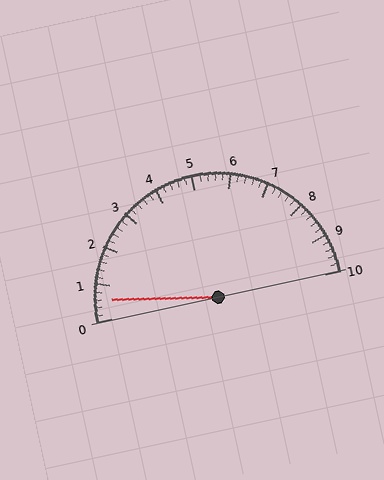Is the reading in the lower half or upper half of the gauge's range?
The reading is in the lower half of the range (0 to 10).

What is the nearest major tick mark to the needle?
The nearest major tick mark is 1.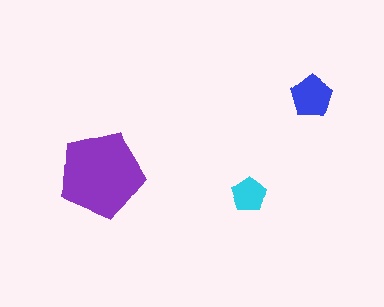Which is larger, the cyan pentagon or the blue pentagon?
The blue one.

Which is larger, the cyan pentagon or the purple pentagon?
The purple one.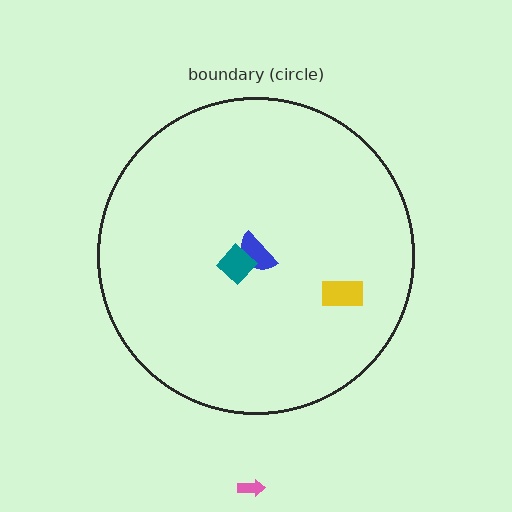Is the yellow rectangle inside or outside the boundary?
Inside.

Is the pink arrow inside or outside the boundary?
Outside.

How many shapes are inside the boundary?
3 inside, 1 outside.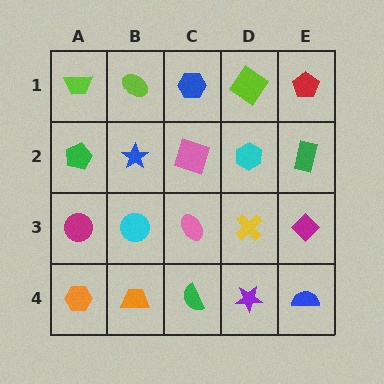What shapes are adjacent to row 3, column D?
A cyan hexagon (row 2, column D), a purple star (row 4, column D), a pink ellipse (row 3, column C), a magenta diamond (row 3, column E).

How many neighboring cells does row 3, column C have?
4.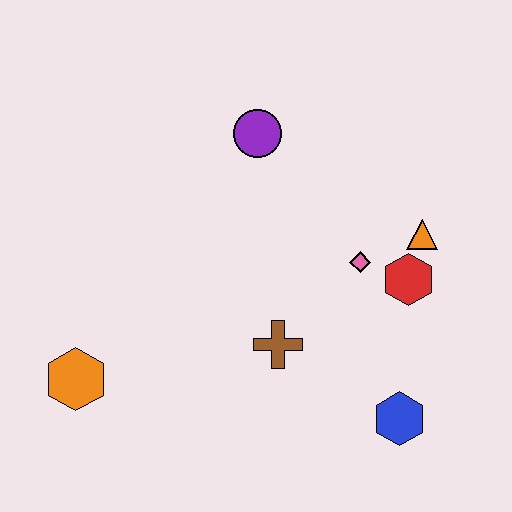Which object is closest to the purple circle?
The pink diamond is closest to the purple circle.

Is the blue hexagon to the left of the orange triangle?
Yes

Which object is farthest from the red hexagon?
The orange hexagon is farthest from the red hexagon.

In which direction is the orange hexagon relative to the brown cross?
The orange hexagon is to the left of the brown cross.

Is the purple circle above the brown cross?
Yes